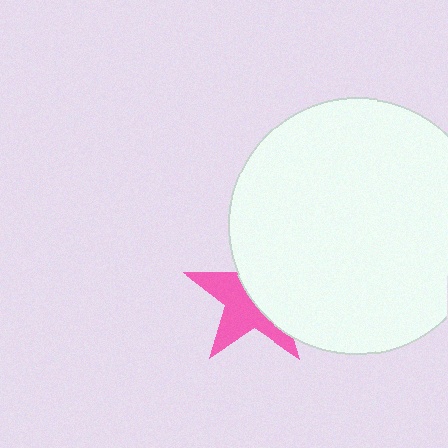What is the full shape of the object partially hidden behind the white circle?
The partially hidden object is a pink star.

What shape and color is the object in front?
The object in front is a white circle.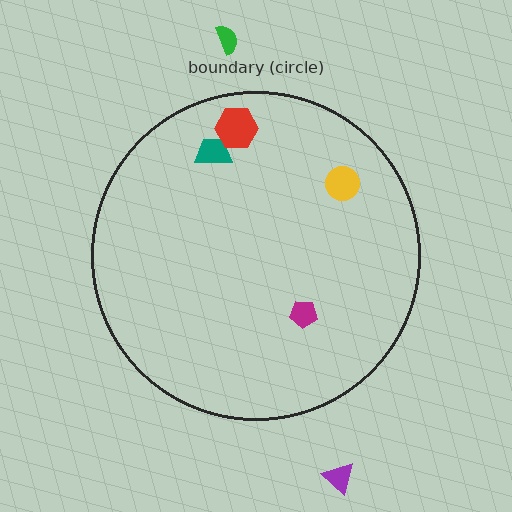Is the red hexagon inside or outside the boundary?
Inside.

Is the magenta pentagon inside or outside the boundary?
Inside.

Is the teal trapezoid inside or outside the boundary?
Inside.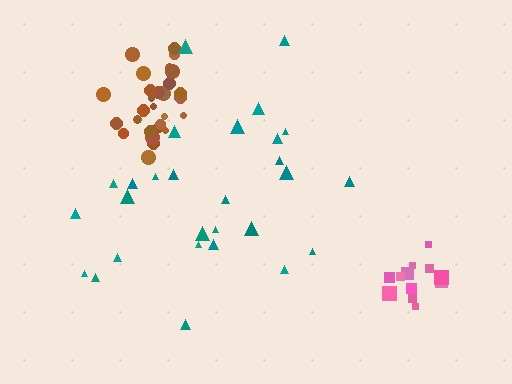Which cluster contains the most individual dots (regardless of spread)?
Brown (28).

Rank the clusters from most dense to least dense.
brown, pink, teal.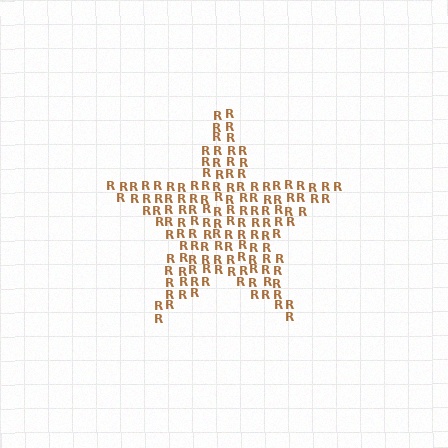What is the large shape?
The large shape is a star.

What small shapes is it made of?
It is made of small letter R's.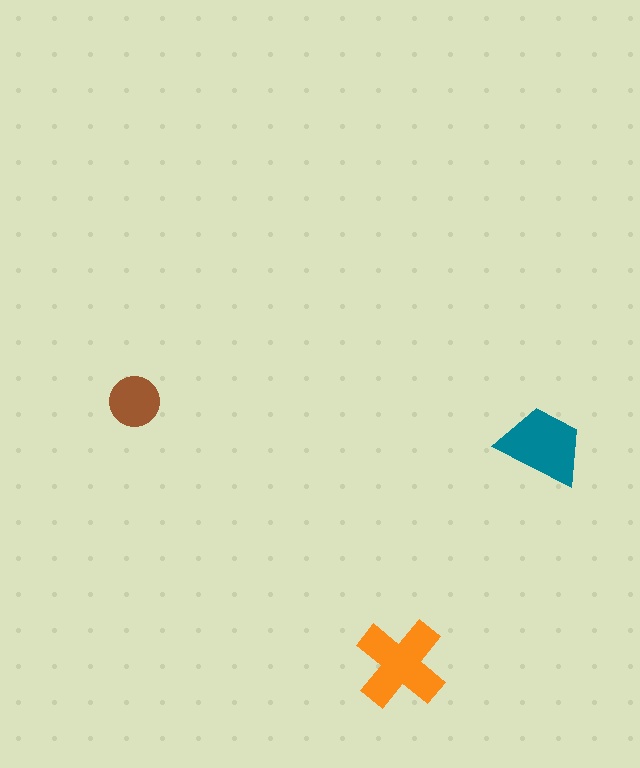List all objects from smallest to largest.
The brown circle, the teal trapezoid, the orange cross.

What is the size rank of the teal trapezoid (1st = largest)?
2nd.